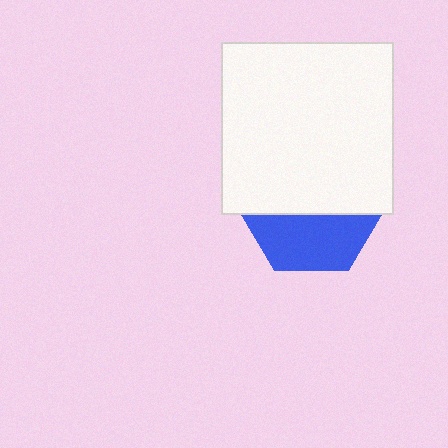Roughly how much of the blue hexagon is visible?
A small part of it is visible (roughly 41%).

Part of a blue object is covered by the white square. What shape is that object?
It is a hexagon.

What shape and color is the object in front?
The object in front is a white square.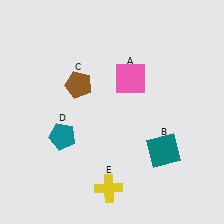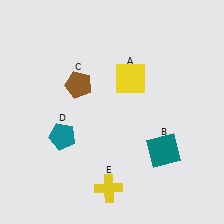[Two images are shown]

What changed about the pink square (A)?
In Image 1, A is pink. In Image 2, it changed to yellow.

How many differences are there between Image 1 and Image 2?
There is 1 difference between the two images.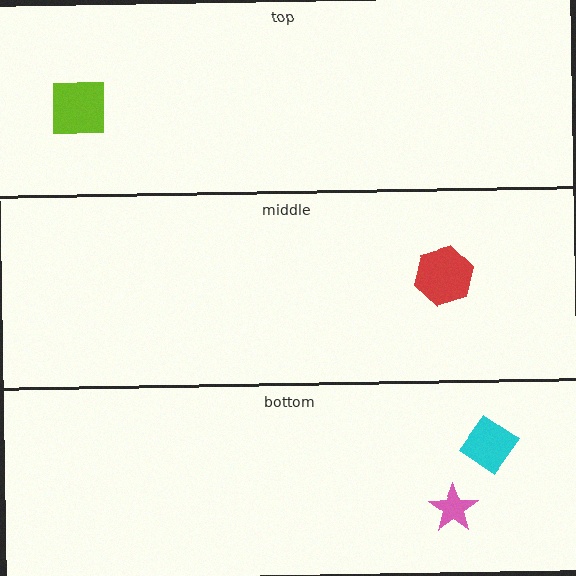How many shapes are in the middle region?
1.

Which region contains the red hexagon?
The middle region.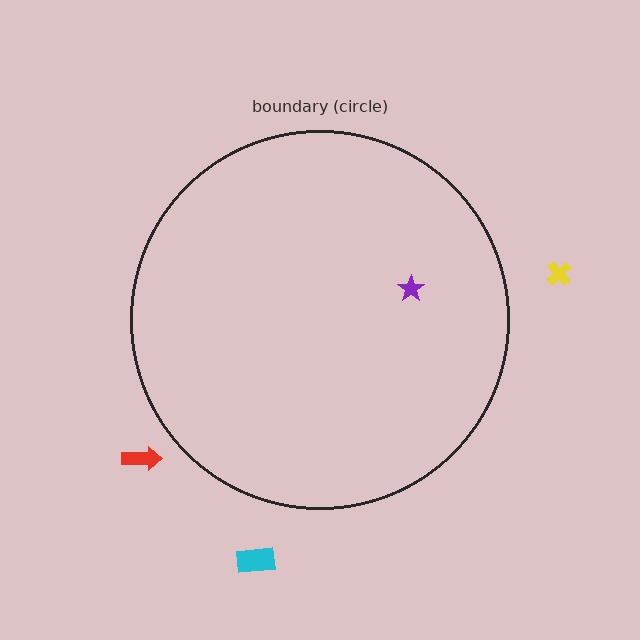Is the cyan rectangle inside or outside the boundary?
Outside.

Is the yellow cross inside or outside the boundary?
Outside.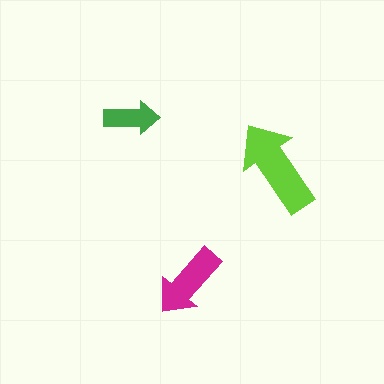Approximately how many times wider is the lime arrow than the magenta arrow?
About 1.5 times wider.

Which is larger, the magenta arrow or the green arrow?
The magenta one.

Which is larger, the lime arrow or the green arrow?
The lime one.